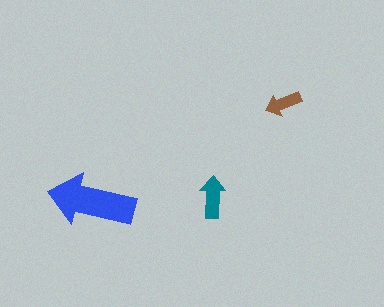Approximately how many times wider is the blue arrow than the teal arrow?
About 2 times wider.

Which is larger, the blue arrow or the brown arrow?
The blue one.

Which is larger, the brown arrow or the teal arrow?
The teal one.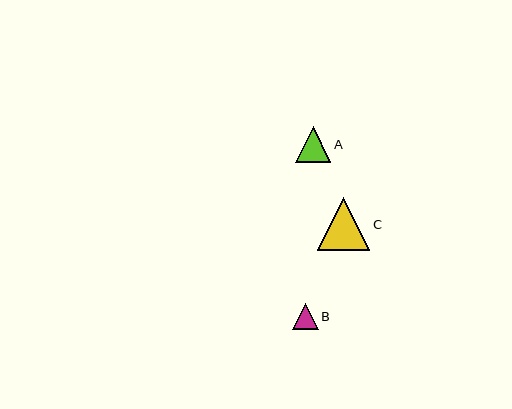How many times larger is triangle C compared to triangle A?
Triangle C is approximately 1.5 times the size of triangle A.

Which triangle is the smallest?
Triangle B is the smallest with a size of approximately 26 pixels.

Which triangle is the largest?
Triangle C is the largest with a size of approximately 53 pixels.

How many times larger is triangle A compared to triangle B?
Triangle A is approximately 1.4 times the size of triangle B.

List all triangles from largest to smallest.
From largest to smallest: C, A, B.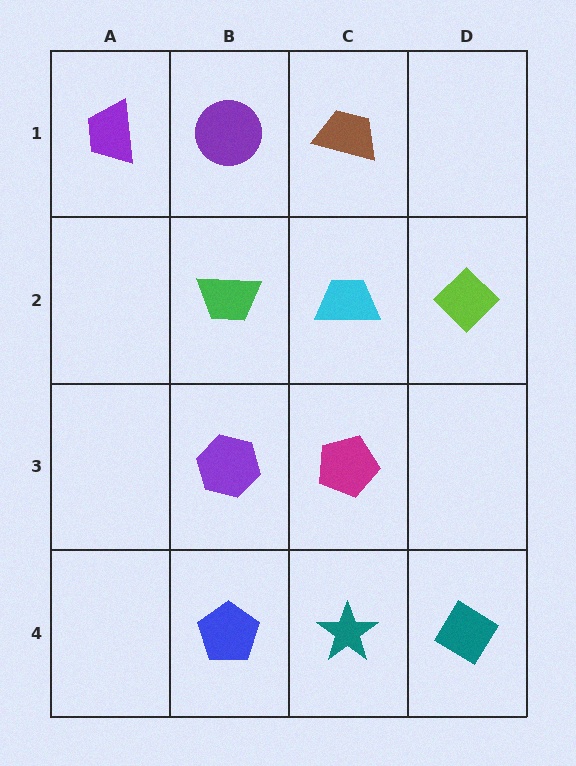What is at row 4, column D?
A teal diamond.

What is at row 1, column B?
A purple circle.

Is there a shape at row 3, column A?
No, that cell is empty.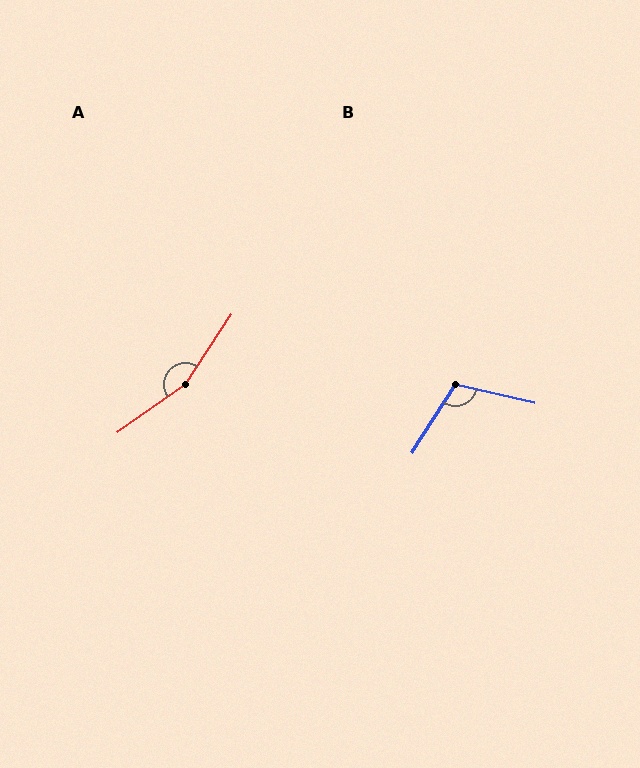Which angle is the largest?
A, at approximately 158 degrees.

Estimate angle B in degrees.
Approximately 109 degrees.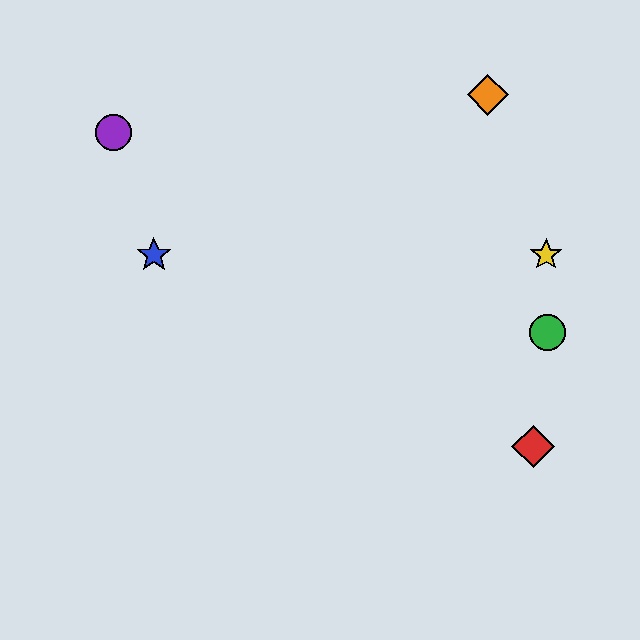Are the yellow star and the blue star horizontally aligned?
Yes, both are at y≈255.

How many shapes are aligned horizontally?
2 shapes (the blue star, the yellow star) are aligned horizontally.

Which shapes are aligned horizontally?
The blue star, the yellow star are aligned horizontally.